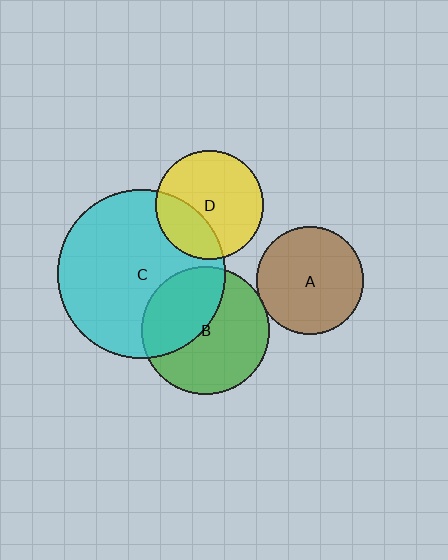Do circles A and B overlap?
Yes.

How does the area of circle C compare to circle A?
Approximately 2.5 times.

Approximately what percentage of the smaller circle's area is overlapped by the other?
Approximately 5%.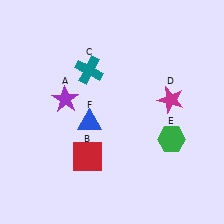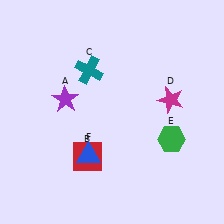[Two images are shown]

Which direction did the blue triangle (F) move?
The blue triangle (F) moved down.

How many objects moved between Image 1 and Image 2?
1 object moved between the two images.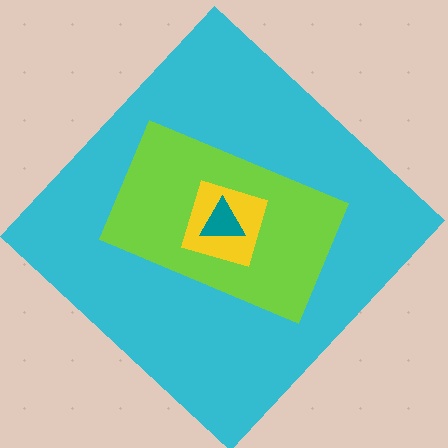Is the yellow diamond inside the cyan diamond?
Yes.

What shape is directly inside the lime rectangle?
The yellow diamond.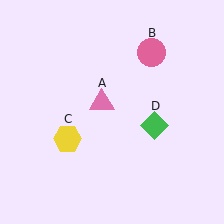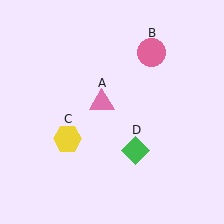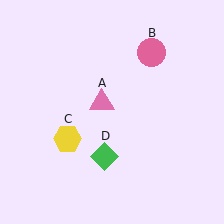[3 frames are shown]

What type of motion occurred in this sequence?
The green diamond (object D) rotated clockwise around the center of the scene.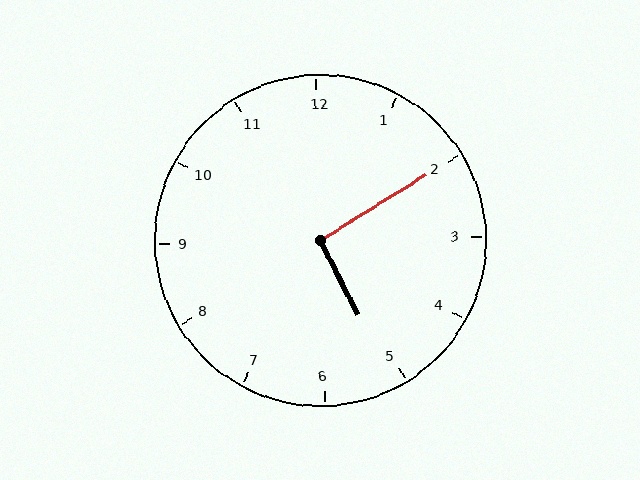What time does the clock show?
5:10.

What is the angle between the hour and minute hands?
Approximately 95 degrees.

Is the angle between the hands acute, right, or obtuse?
It is right.